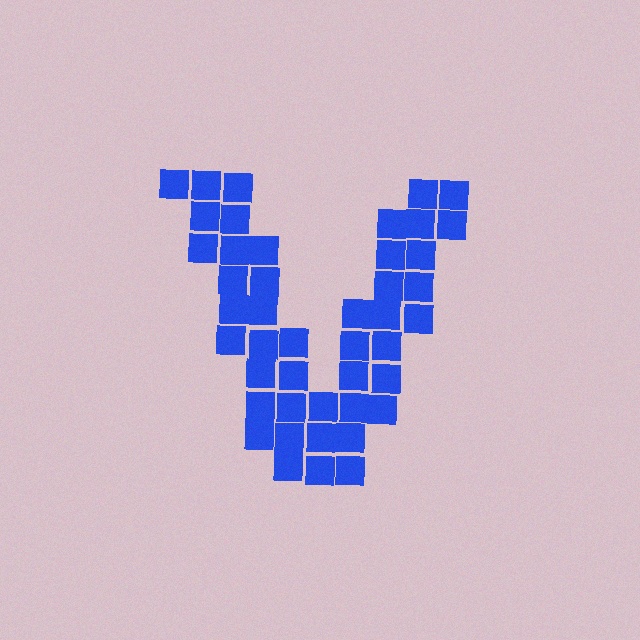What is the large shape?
The large shape is the letter V.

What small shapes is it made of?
It is made of small squares.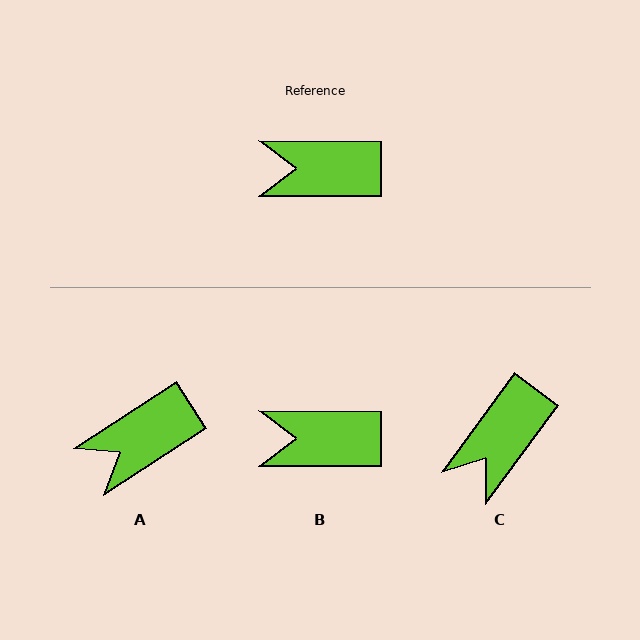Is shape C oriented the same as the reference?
No, it is off by about 54 degrees.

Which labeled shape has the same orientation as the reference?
B.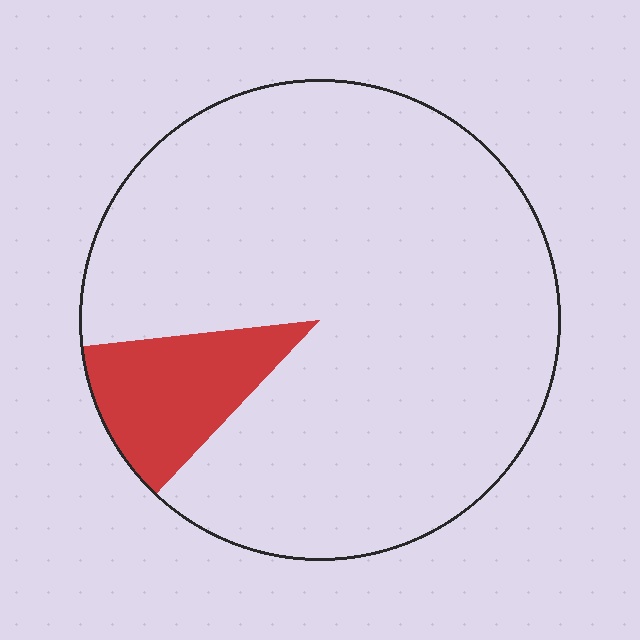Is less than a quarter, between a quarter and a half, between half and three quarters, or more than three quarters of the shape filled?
Less than a quarter.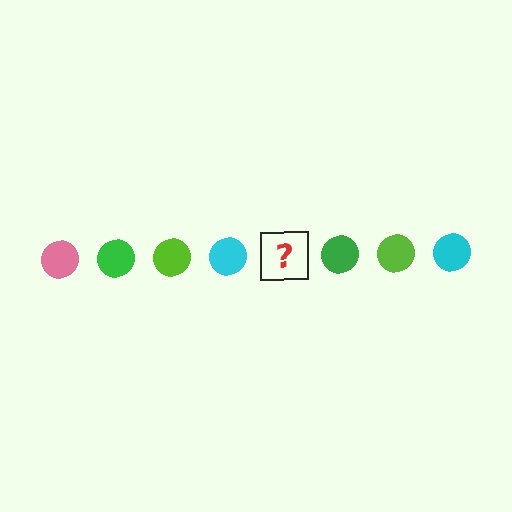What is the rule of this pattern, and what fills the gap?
The rule is that the pattern cycles through pink, green, lime, cyan circles. The gap should be filled with a pink circle.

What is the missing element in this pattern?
The missing element is a pink circle.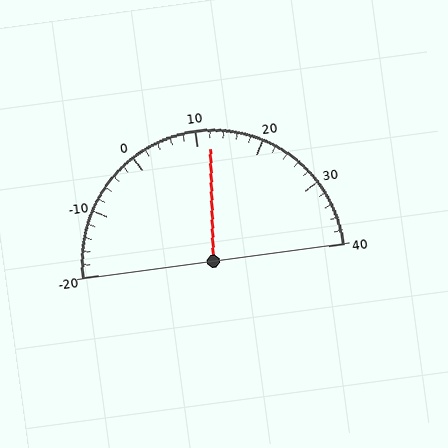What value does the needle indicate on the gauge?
The needle indicates approximately 12.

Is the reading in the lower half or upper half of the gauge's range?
The reading is in the upper half of the range (-20 to 40).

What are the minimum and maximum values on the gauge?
The gauge ranges from -20 to 40.